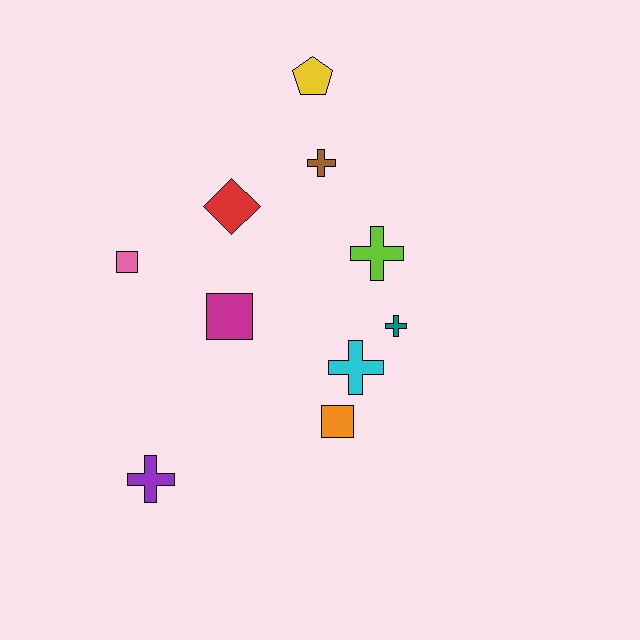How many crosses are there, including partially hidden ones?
There are 5 crosses.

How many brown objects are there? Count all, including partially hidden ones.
There is 1 brown object.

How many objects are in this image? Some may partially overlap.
There are 10 objects.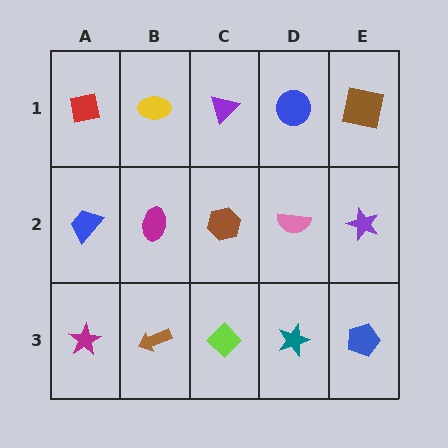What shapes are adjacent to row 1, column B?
A magenta ellipse (row 2, column B), a red square (row 1, column A), a purple triangle (row 1, column C).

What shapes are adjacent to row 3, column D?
A pink semicircle (row 2, column D), a lime diamond (row 3, column C), a blue pentagon (row 3, column E).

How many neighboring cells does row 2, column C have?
4.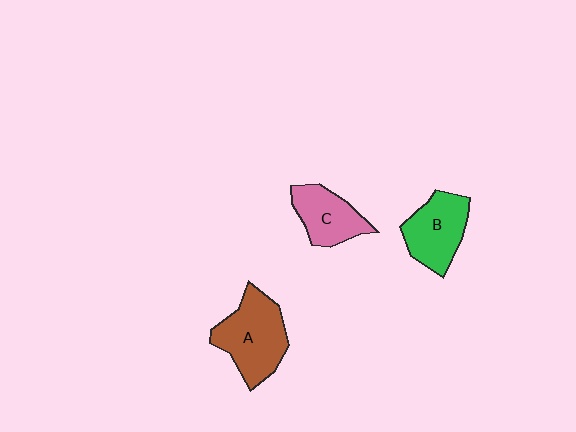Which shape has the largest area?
Shape A (brown).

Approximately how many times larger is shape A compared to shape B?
Approximately 1.3 times.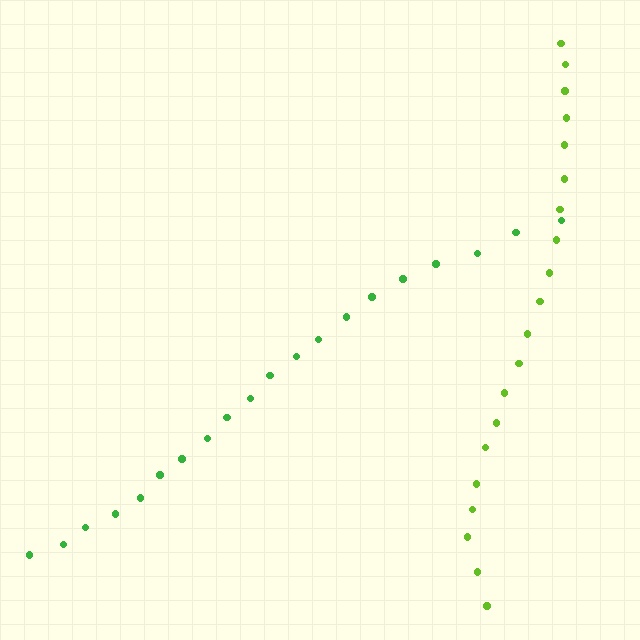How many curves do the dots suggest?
There are 2 distinct paths.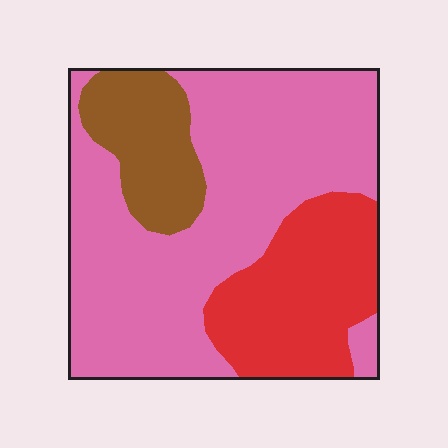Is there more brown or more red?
Red.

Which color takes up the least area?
Brown, at roughly 15%.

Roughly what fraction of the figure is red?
Red takes up about one quarter (1/4) of the figure.